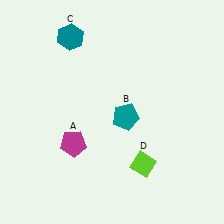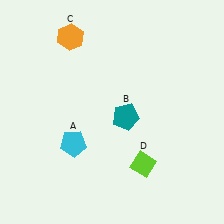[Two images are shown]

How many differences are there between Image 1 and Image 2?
There are 2 differences between the two images.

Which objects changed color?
A changed from magenta to cyan. C changed from teal to orange.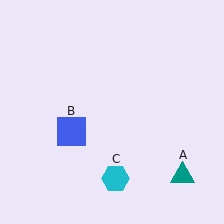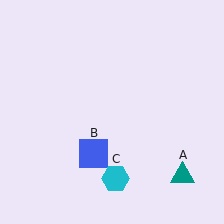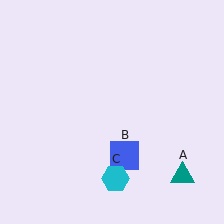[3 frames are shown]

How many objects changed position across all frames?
1 object changed position: blue square (object B).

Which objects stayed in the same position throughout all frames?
Teal triangle (object A) and cyan hexagon (object C) remained stationary.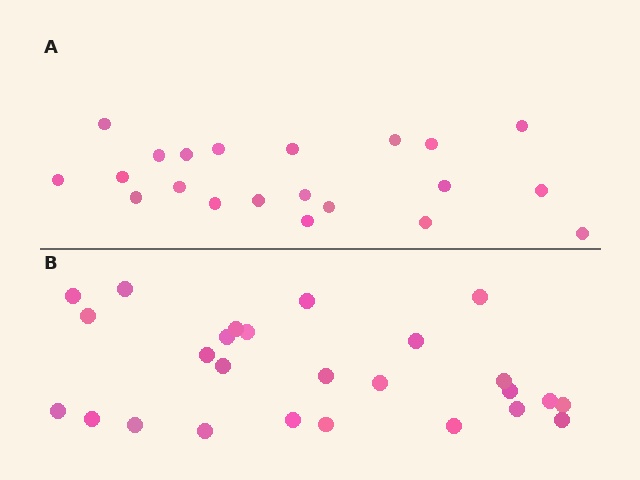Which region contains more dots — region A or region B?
Region B (the bottom region) has more dots.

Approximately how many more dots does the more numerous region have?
Region B has about 5 more dots than region A.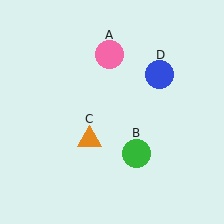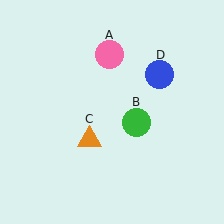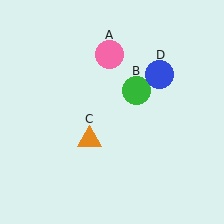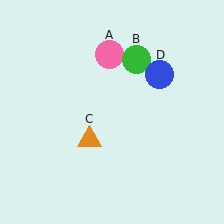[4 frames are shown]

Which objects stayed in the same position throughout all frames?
Pink circle (object A) and orange triangle (object C) and blue circle (object D) remained stationary.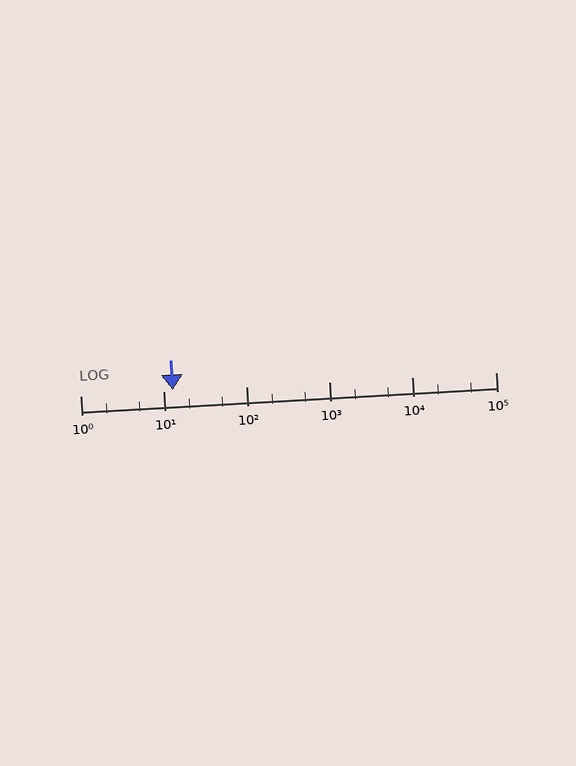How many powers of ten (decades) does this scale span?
The scale spans 5 decades, from 1 to 100000.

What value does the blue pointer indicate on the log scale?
The pointer indicates approximately 13.